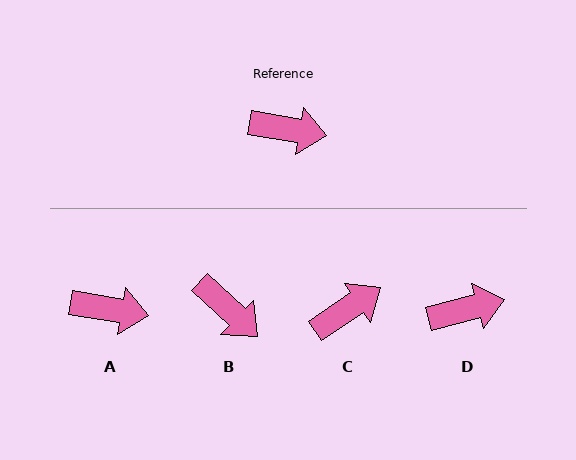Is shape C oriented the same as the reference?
No, it is off by about 44 degrees.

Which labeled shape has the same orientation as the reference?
A.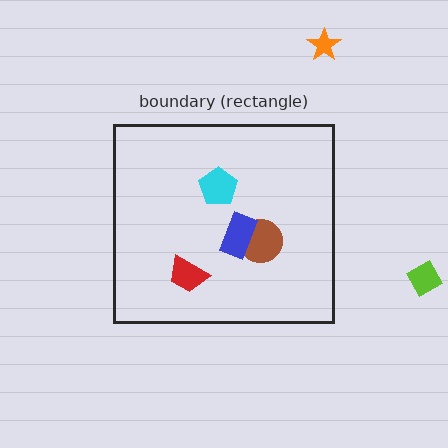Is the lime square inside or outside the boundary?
Outside.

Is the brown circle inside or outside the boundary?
Inside.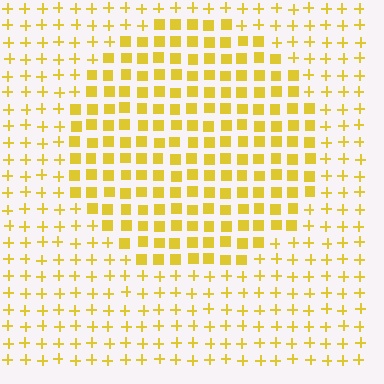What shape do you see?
I see a circle.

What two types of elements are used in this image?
The image uses squares inside the circle region and plus signs outside it.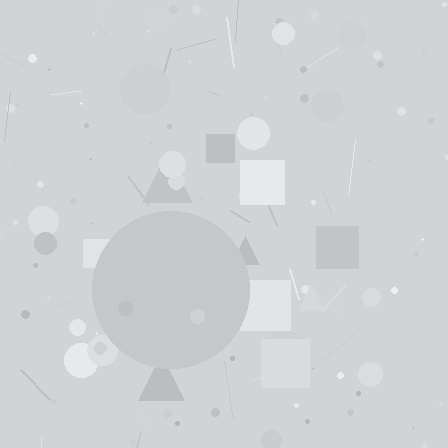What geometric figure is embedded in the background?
A circle is embedded in the background.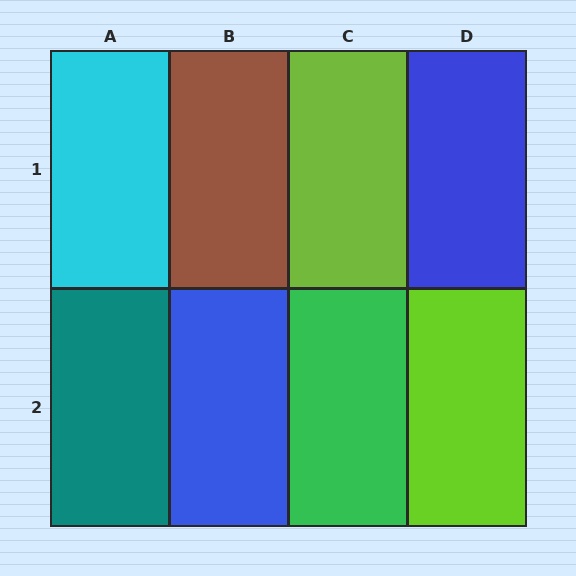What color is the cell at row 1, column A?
Cyan.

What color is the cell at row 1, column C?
Lime.